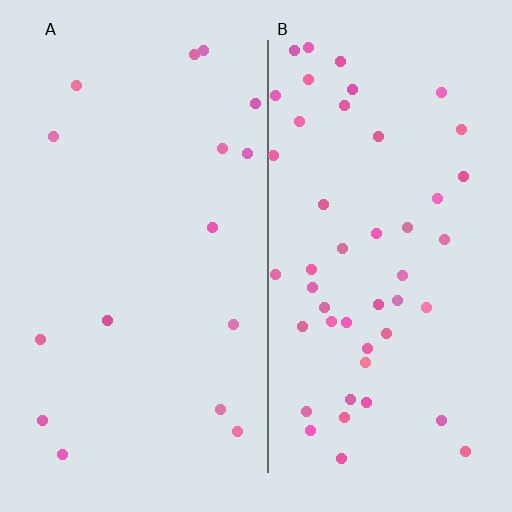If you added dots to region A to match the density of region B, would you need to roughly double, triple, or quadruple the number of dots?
Approximately triple.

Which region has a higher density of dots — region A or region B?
B (the right).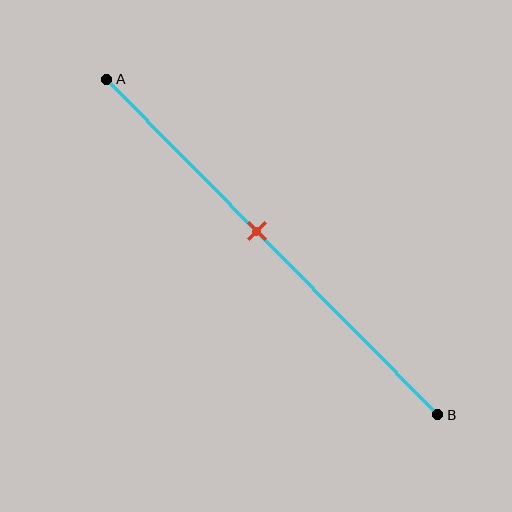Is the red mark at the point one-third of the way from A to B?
No, the mark is at about 45% from A, not at the 33% one-third point.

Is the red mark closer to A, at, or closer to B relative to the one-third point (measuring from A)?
The red mark is closer to point B than the one-third point of segment AB.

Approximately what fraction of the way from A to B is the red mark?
The red mark is approximately 45% of the way from A to B.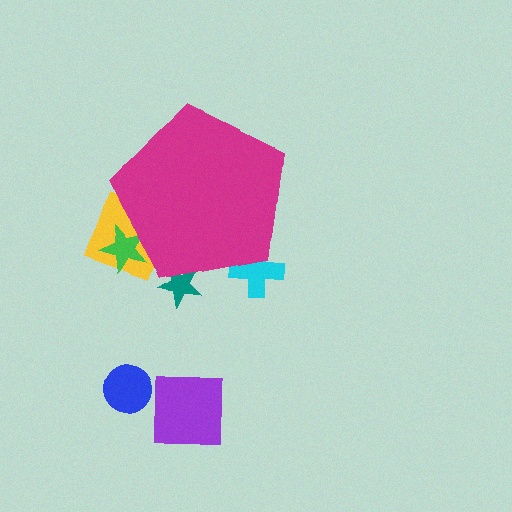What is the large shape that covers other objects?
A magenta pentagon.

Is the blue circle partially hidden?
No, the blue circle is fully visible.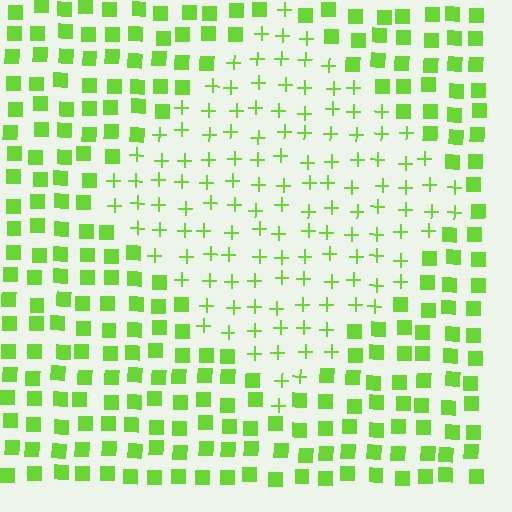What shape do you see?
I see a diamond.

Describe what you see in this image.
The image is filled with small lime elements arranged in a uniform grid. A diamond-shaped region contains plus signs, while the surrounding area contains squares. The boundary is defined purely by the change in element shape.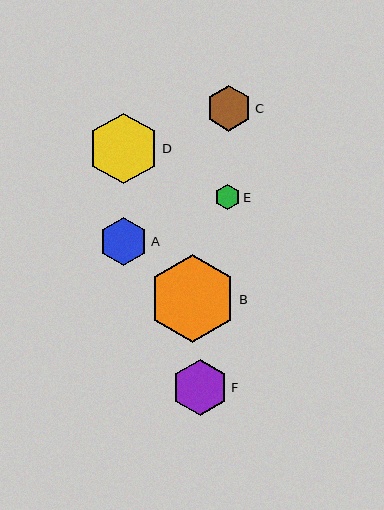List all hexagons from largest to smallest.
From largest to smallest: B, D, F, A, C, E.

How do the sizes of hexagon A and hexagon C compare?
Hexagon A and hexagon C are approximately the same size.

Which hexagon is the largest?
Hexagon B is the largest with a size of approximately 87 pixels.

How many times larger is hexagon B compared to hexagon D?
Hexagon B is approximately 1.2 times the size of hexagon D.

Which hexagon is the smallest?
Hexagon E is the smallest with a size of approximately 25 pixels.